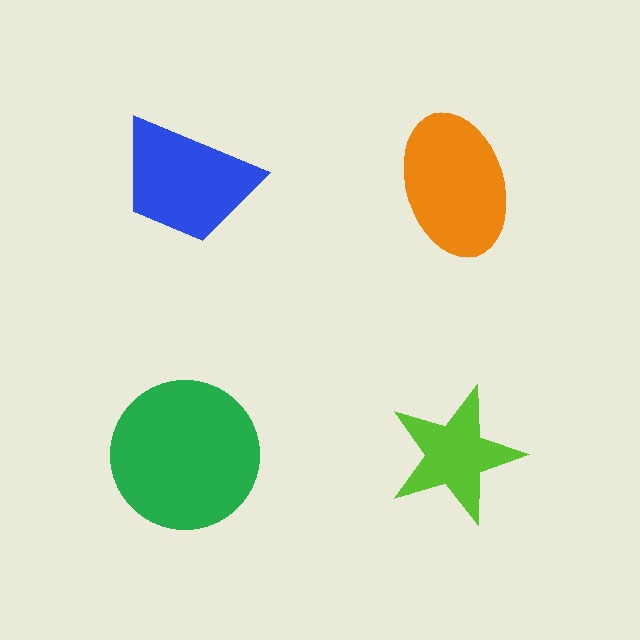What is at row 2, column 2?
A lime star.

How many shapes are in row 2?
2 shapes.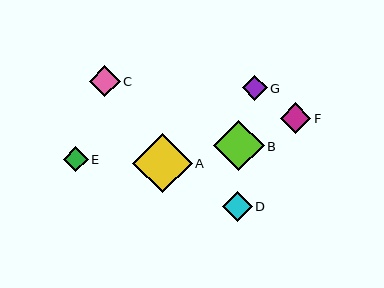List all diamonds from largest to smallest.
From largest to smallest: A, B, C, F, D, E, G.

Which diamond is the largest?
Diamond A is the largest with a size of approximately 60 pixels.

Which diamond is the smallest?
Diamond G is the smallest with a size of approximately 24 pixels.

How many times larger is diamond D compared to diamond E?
Diamond D is approximately 1.2 times the size of diamond E.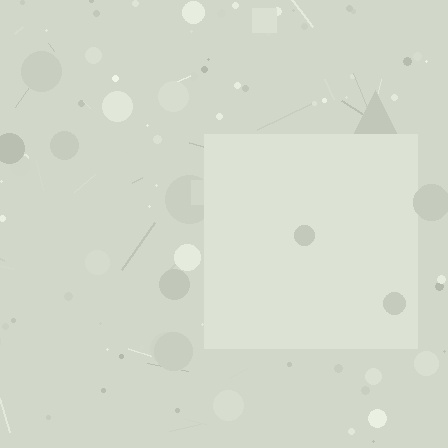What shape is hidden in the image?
A square is hidden in the image.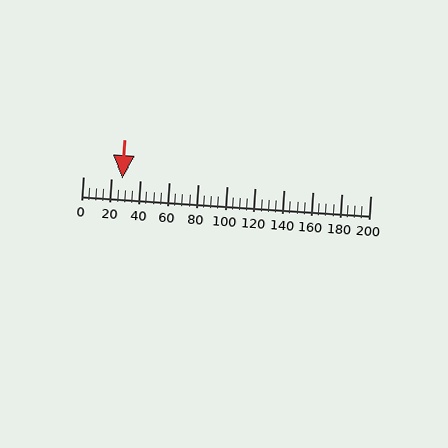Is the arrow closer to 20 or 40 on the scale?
The arrow is closer to 20.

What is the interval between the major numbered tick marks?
The major tick marks are spaced 20 units apart.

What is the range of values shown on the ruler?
The ruler shows values from 0 to 200.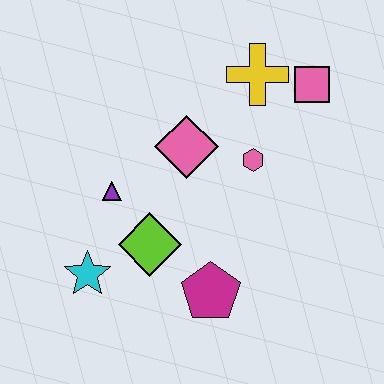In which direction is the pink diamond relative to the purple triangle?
The pink diamond is to the right of the purple triangle.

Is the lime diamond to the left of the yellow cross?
Yes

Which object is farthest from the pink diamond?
The cyan star is farthest from the pink diamond.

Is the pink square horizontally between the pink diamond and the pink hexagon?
No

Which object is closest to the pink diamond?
The pink hexagon is closest to the pink diamond.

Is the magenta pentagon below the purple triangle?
Yes